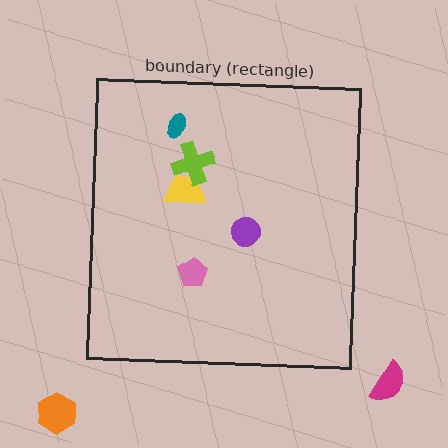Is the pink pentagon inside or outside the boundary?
Inside.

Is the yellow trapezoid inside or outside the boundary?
Inside.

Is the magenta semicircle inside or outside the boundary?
Outside.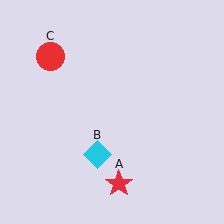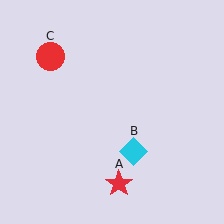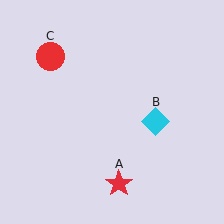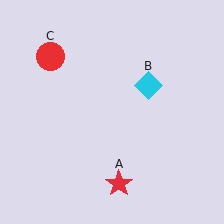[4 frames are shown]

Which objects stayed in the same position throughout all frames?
Red star (object A) and red circle (object C) remained stationary.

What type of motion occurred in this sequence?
The cyan diamond (object B) rotated counterclockwise around the center of the scene.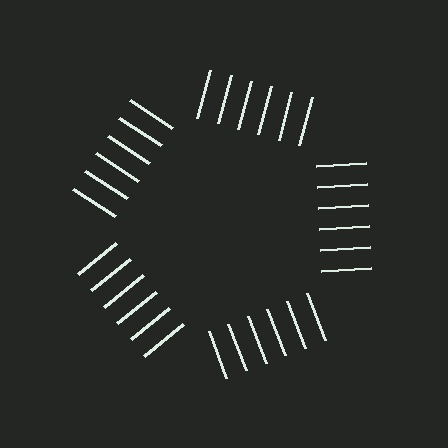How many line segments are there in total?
30 — 6 along each of the 5 edges.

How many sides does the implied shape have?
5 sides — the line-ends trace a pentagon.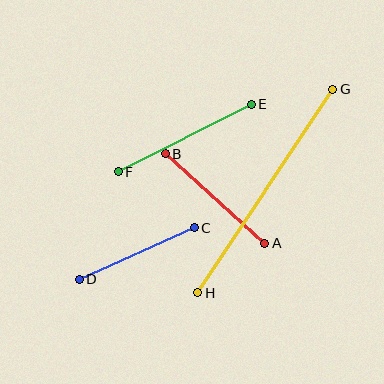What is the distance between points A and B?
The distance is approximately 134 pixels.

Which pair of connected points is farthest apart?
Points G and H are farthest apart.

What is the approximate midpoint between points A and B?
The midpoint is at approximately (215, 199) pixels.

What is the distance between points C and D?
The distance is approximately 126 pixels.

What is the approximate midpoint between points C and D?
The midpoint is at approximately (137, 254) pixels.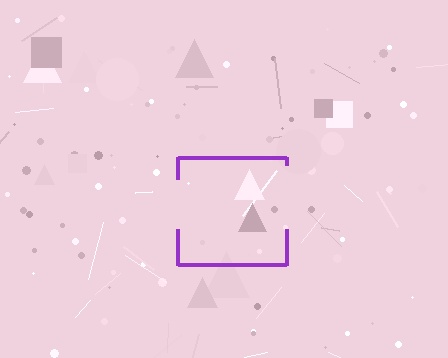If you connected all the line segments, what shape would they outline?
They would outline a square.